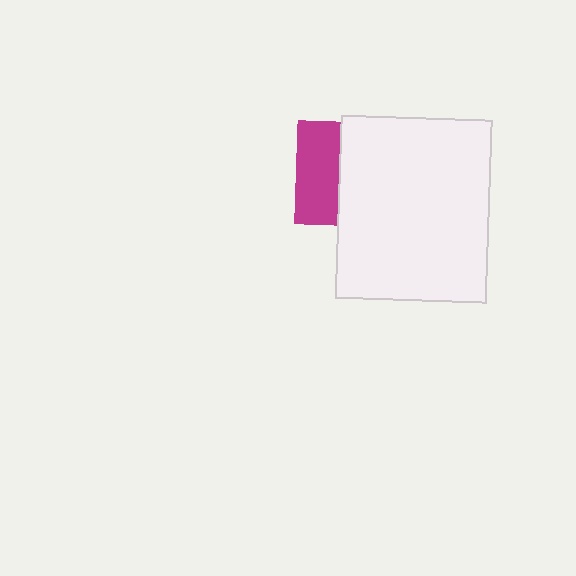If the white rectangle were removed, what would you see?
You would see the complete magenta square.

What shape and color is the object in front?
The object in front is a white rectangle.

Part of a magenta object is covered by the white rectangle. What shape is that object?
It is a square.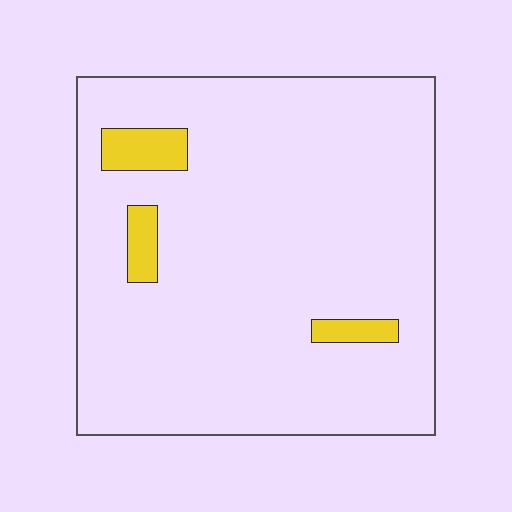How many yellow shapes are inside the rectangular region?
3.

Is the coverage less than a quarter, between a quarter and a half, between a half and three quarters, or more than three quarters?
Less than a quarter.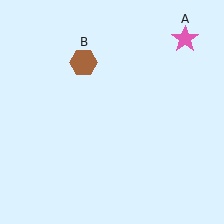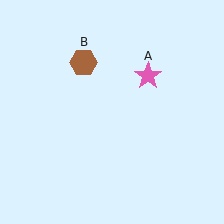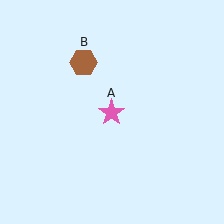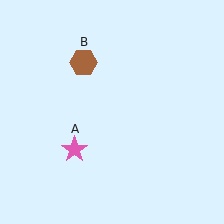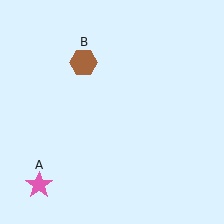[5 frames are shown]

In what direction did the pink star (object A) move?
The pink star (object A) moved down and to the left.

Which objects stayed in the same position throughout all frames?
Brown hexagon (object B) remained stationary.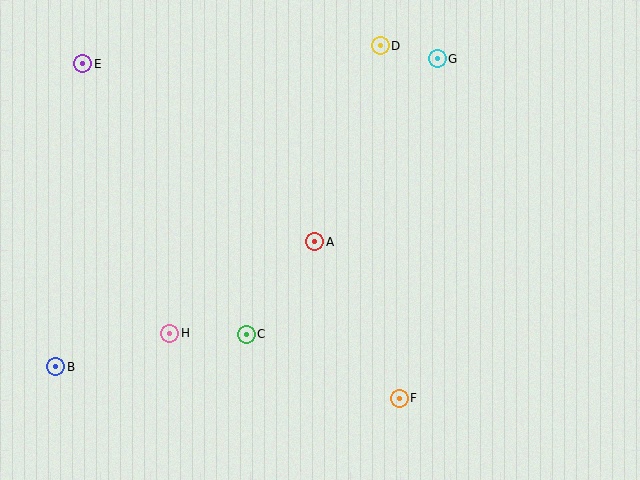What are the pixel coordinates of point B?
Point B is at (56, 367).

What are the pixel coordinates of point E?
Point E is at (83, 64).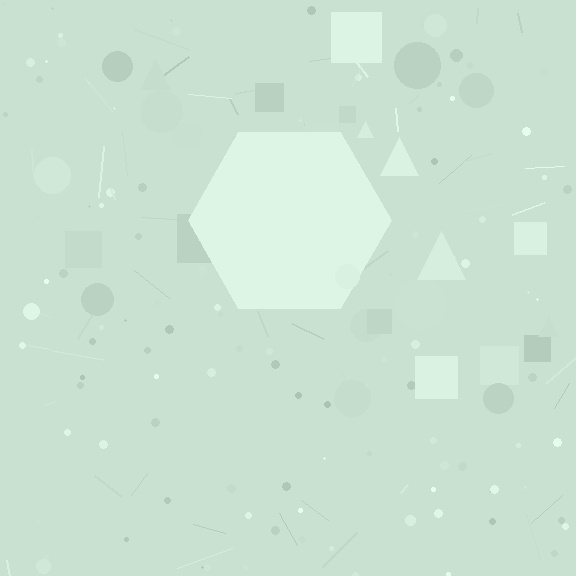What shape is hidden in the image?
A hexagon is hidden in the image.